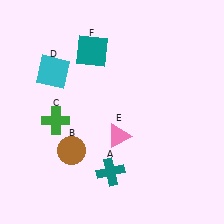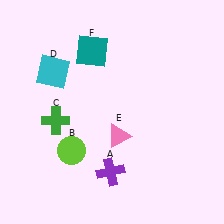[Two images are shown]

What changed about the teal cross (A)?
In Image 1, A is teal. In Image 2, it changed to purple.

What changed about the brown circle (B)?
In Image 1, B is brown. In Image 2, it changed to lime.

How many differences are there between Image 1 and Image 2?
There are 2 differences between the two images.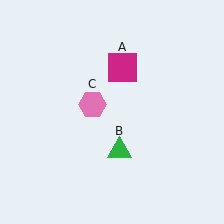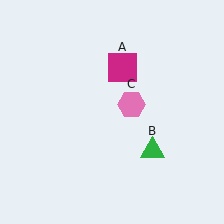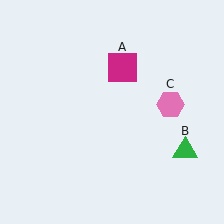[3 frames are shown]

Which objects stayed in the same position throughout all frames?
Magenta square (object A) remained stationary.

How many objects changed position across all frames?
2 objects changed position: green triangle (object B), pink hexagon (object C).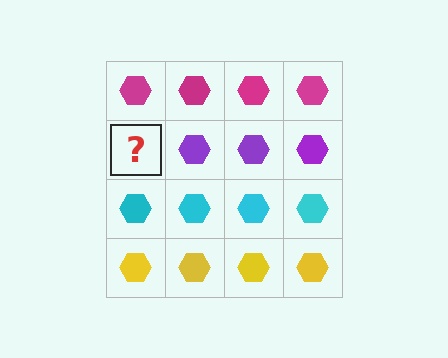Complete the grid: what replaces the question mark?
The question mark should be replaced with a purple hexagon.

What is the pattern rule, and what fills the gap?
The rule is that each row has a consistent color. The gap should be filled with a purple hexagon.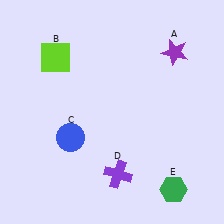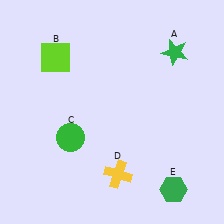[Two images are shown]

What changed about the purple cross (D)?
In Image 1, D is purple. In Image 2, it changed to yellow.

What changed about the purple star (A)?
In Image 1, A is purple. In Image 2, it changed to green.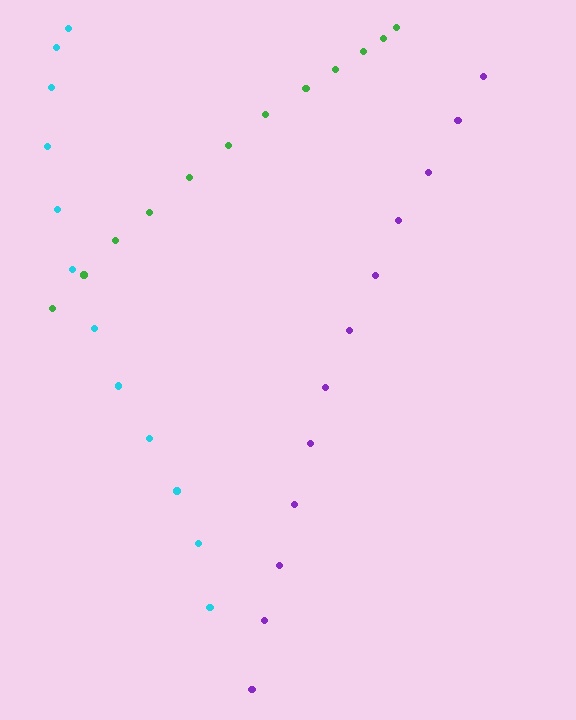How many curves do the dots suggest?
There are 3 distinct paths.